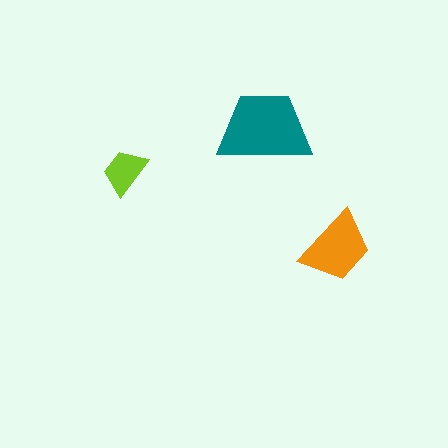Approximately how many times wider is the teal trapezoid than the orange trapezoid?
About 1.5 times wider.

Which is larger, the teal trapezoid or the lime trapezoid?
The teal one.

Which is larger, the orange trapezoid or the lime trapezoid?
The orange one.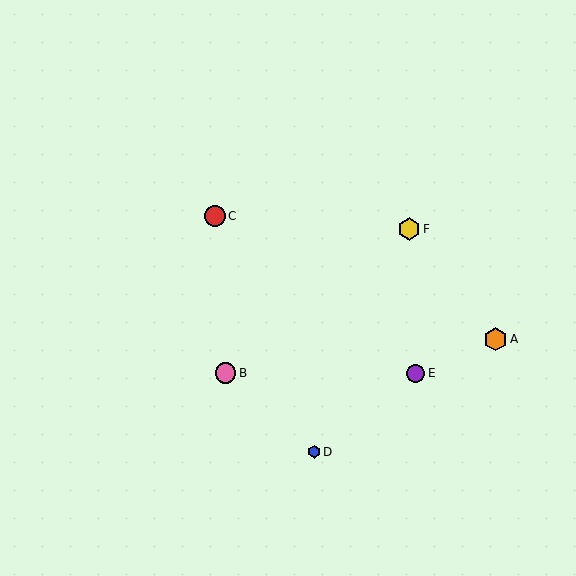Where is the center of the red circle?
The center of the red circle is at (215, 216).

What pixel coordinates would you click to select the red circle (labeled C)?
Click at (215, 216) to select the red circle C.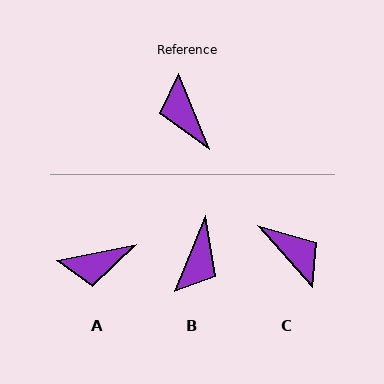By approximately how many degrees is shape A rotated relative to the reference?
Approximately 79 degrees counter-clockwise.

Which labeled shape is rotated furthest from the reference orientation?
C, about 161 degrees away.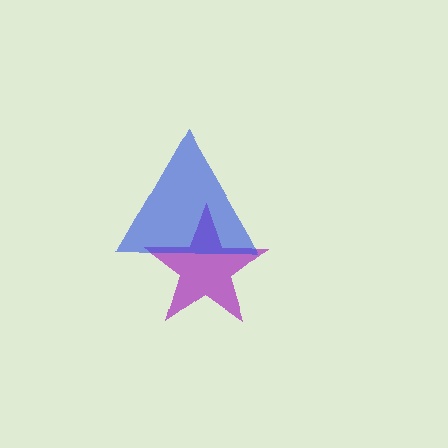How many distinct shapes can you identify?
There are 2 distinct shapes: a purple star, a blue triangle.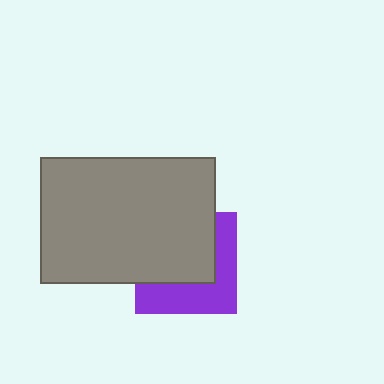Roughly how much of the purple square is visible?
A small part of it is visible (roughly 45%).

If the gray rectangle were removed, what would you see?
You would see the complete purple square.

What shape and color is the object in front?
The object in front is a gray rectangle.